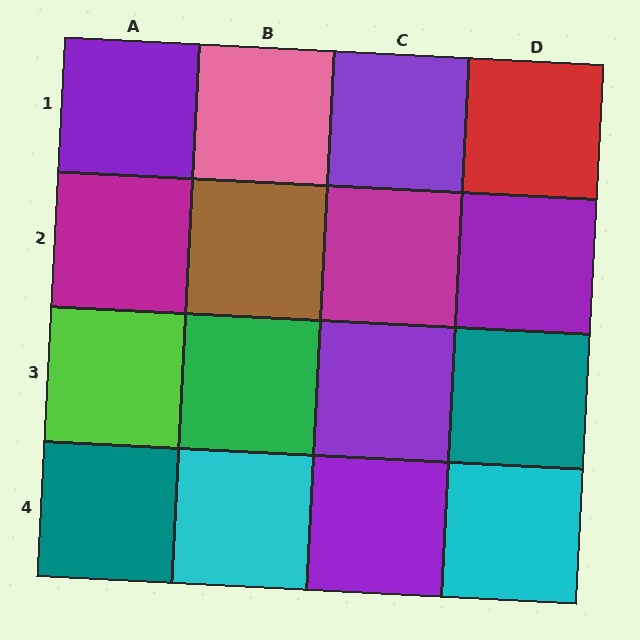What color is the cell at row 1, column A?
Purple.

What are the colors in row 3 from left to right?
Lime, green, purple, teal.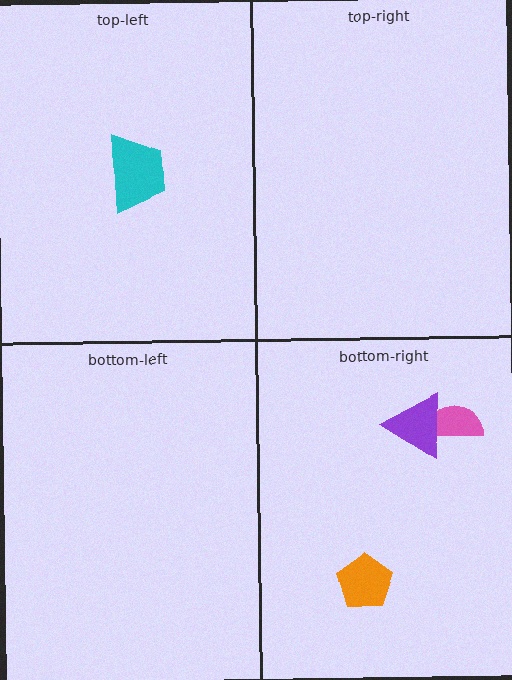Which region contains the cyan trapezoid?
The top-left region.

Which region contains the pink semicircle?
The bottom-right region.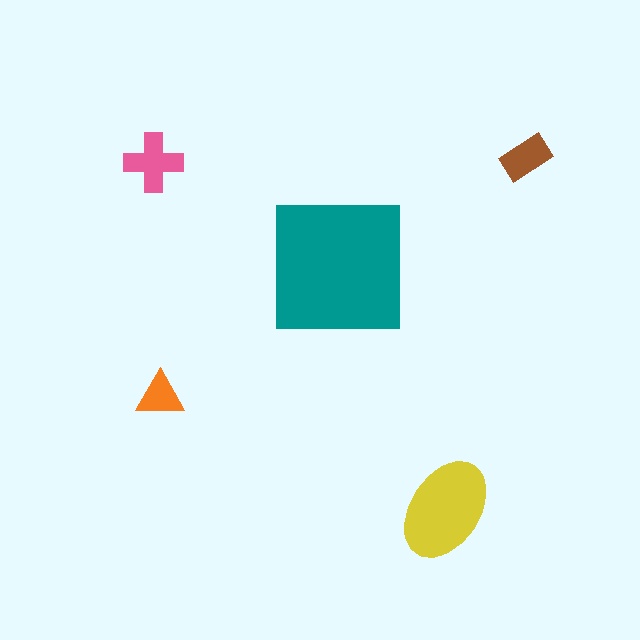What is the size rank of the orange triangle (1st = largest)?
5th.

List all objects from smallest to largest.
The orange triangle, the brown rectangle, the pink cross, the yellow ellipse, the teal square.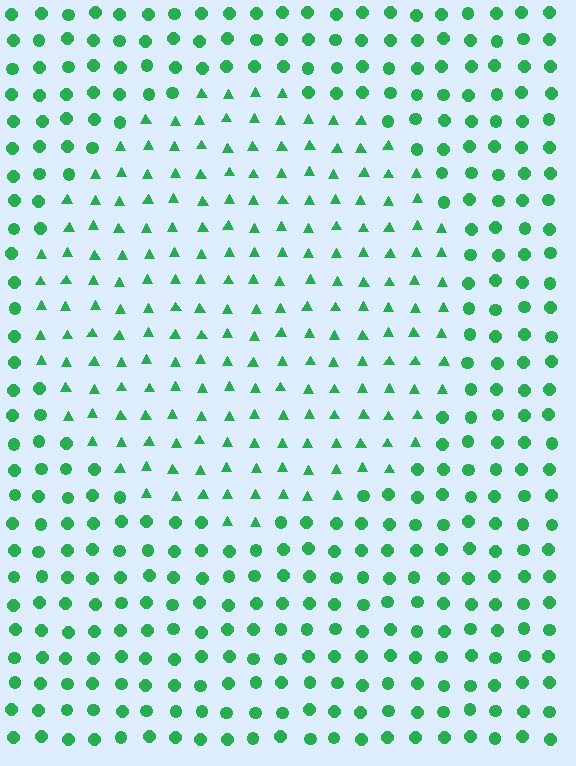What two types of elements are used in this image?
The image uses triangles inside the circle region and circles outside it.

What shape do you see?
I see a circle.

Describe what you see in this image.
The image is filled with small green elements arranged in a uniform grid. A circle-shaped region contains triangles, while the surrounding area contains circles. The boundary is defined purely by the change in element shape.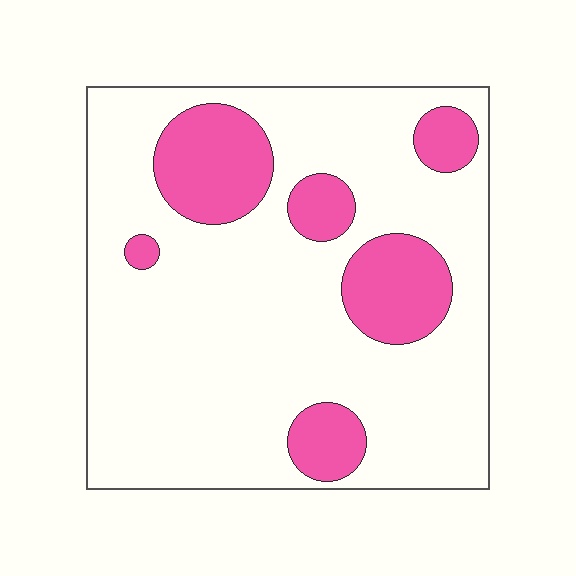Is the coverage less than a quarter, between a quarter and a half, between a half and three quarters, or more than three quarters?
Less than a quarter.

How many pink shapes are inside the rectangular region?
6.